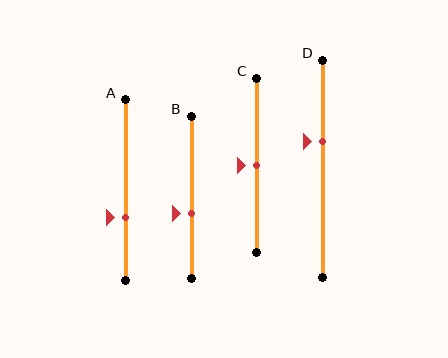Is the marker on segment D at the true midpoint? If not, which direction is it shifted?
No, the marker on segment D is shifted upward by about 12% of the segment length.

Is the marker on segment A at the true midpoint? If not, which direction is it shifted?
No, the marker on segment A is shifted downward by about 15% of the segment length.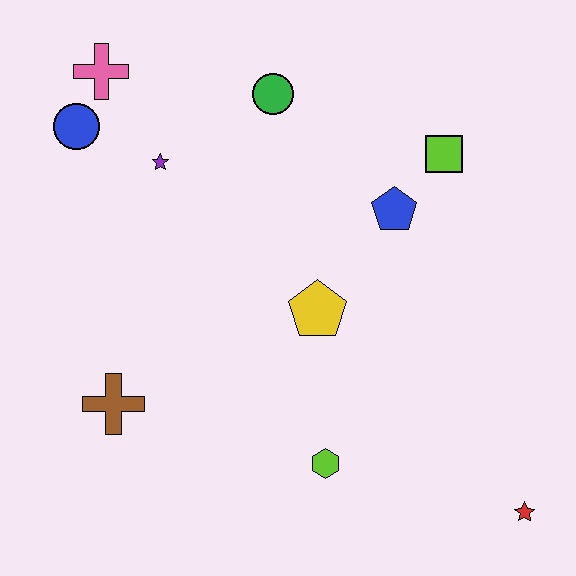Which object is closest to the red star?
The lime hexagon is closest to the red star.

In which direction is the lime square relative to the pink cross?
The lime square is to the right of the pink cross.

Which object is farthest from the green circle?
The red star is farthest from the green circle.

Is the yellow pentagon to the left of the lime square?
Yes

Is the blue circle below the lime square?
No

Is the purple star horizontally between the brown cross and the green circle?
Yes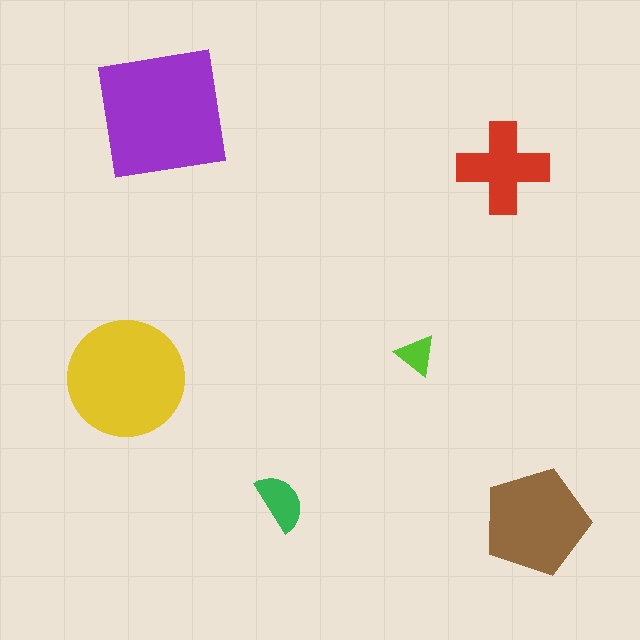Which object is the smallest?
The lime triangle.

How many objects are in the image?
There are 6 objects in the image.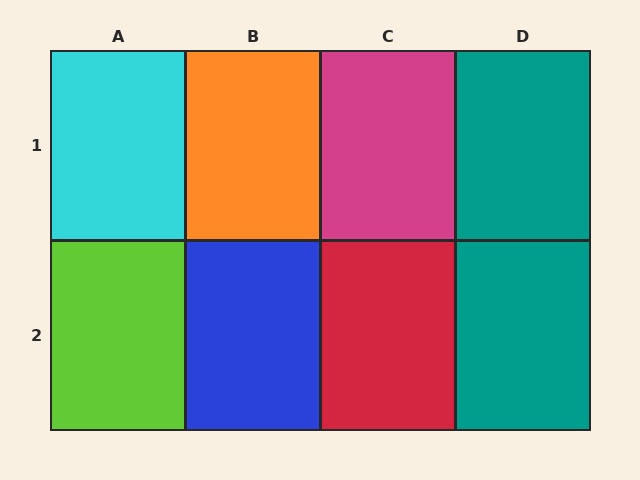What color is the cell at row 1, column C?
Magenta.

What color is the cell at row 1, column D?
Teal.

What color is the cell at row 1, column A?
Cyan.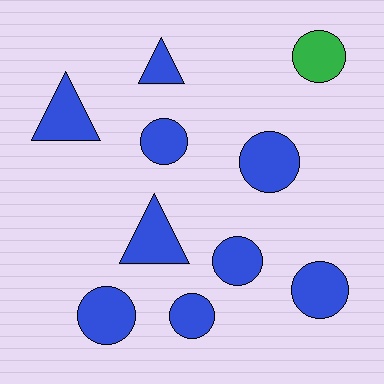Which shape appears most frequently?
Circle, with 7 objects.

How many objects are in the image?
There are 10 objects.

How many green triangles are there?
There are no green triangles.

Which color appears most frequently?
Blue, with 9 objects.